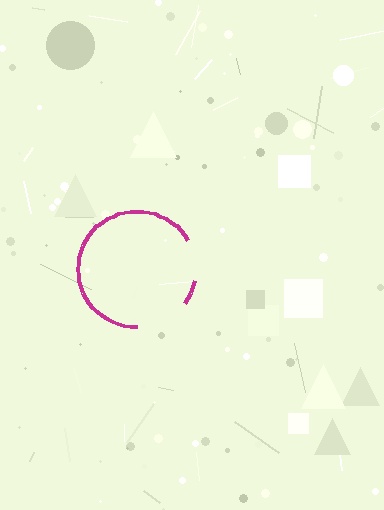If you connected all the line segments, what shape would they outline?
They would outline a circle.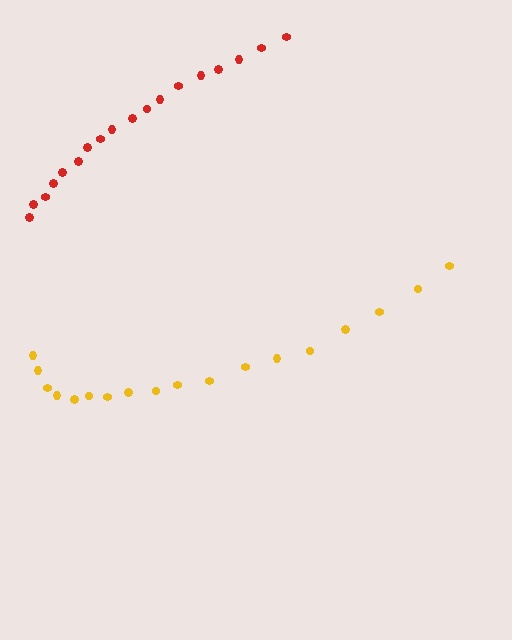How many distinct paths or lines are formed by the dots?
There are 2 distinct paths.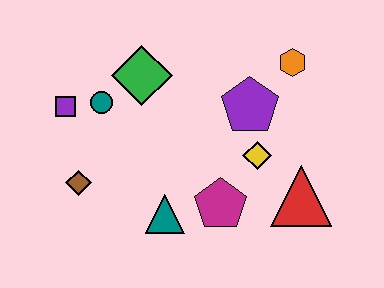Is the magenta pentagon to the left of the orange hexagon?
Yes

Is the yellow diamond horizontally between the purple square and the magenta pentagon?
No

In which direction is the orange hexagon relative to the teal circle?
The orange hexagon is to the right of the teal circle.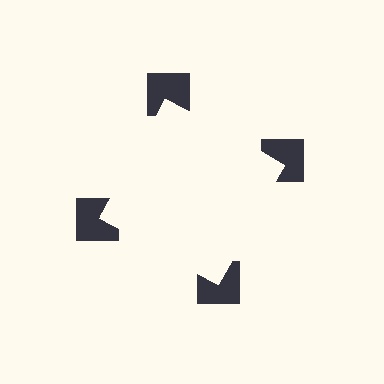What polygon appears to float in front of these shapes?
An illusory square — its edges are inferred from the aligned wedge cuts in the notched squares, not physically drawn.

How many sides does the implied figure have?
4 sides.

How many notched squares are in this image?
There are 4 — one at each vertex of the illusory square.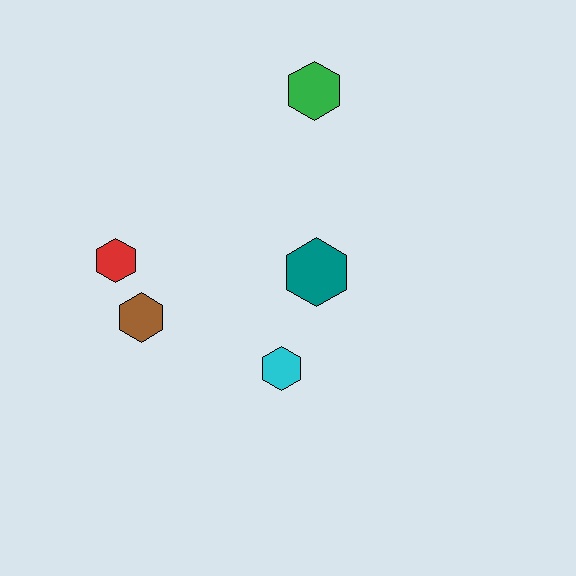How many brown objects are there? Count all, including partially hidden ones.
There is 1 brown object.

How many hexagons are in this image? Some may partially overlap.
There are 5 hexagons.